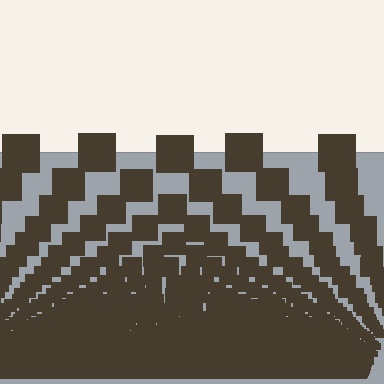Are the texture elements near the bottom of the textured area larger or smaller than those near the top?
Smaller. The gradient is inverted — elements near the bottom are smaller and denser.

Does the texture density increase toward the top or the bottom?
Density increases toward the bottom.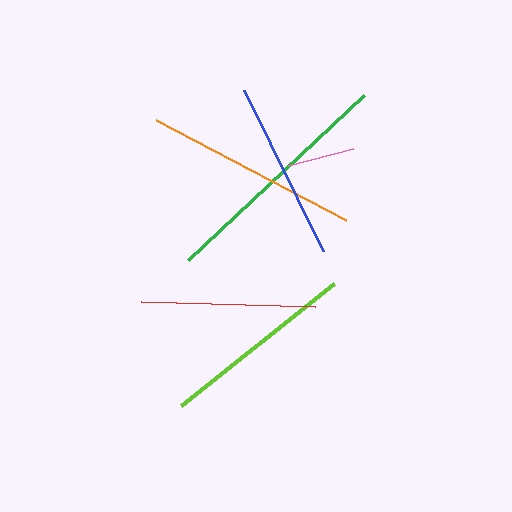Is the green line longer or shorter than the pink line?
The green line is longer than the pink line.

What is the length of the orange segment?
The orange segment is approximately 215 pixels long.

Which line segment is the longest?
The green line is the longest at approximately 241 pixels.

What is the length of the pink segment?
The pink segment is approximately 67 pixels long.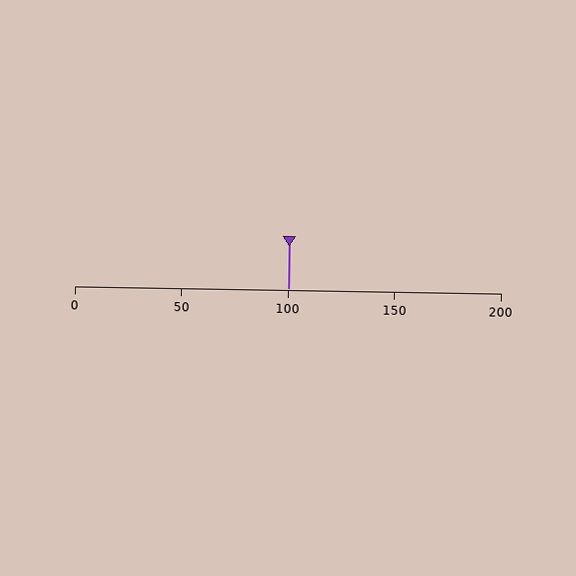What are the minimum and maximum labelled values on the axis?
The axis runs from 0 to 200.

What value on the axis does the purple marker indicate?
The marker indicates approximately 100.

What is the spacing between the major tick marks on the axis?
The major ticks are spaced 50 apart.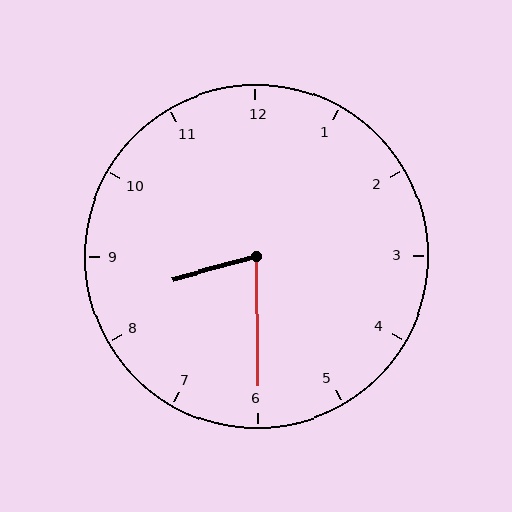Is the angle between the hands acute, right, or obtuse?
It is acute.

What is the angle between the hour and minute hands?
Approximately 75 degrees.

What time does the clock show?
8:30.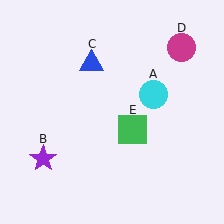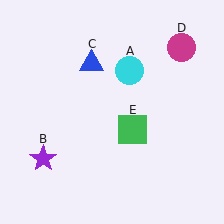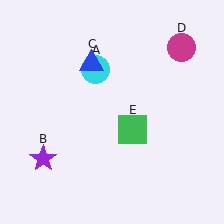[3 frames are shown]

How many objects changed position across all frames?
1 object changed position: cyan circle (object A).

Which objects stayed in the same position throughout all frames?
Purple star (object B) and blue triangle (object C) and magenta circle (object D) and green square (object E) remained stationary.